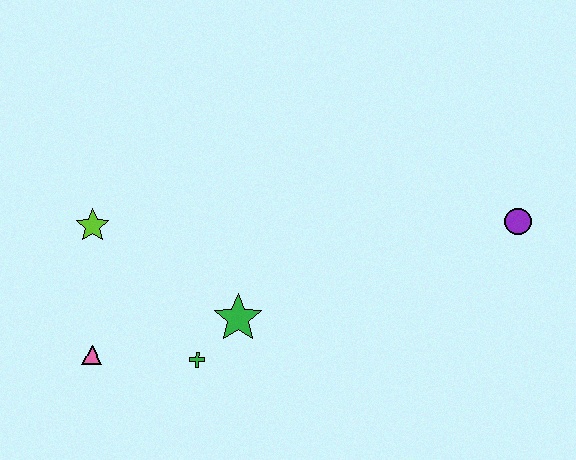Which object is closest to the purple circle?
The green star is closest to the purple circle.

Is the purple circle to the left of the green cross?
No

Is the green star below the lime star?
Yes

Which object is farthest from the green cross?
The purple circle is farthest from the green cross.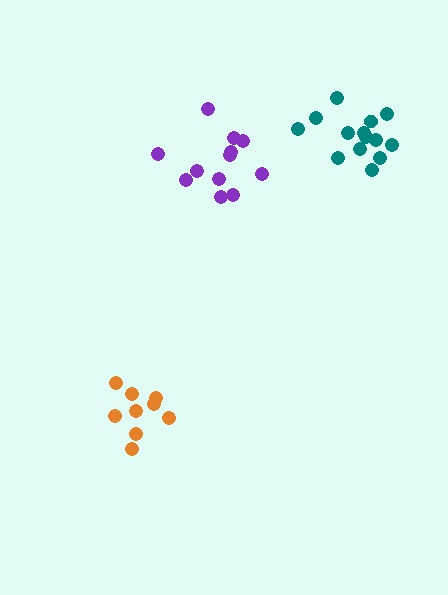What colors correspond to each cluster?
The clusters are colored: teal, purple, orange.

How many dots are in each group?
Group 1: 14 dots, Group 2: 12 dots, Group 3: 9 dots (35 total).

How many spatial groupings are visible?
There are 3 spatial groupings.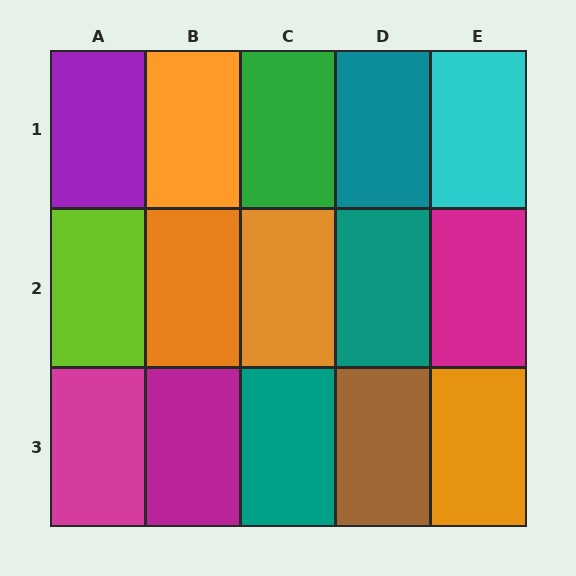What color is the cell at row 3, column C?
Teal.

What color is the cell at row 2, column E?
Magenta.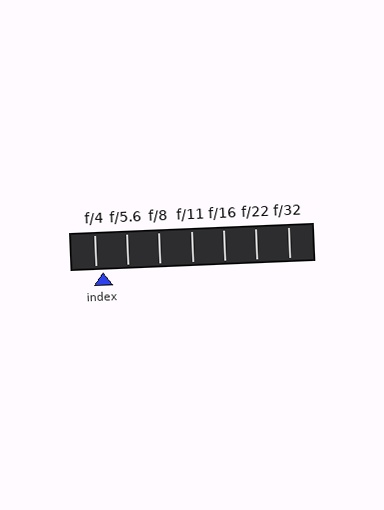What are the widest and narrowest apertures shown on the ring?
The widest aperture shown is f/4 and the narrowest is f/32.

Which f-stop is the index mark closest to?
The index mark is closest to f/4.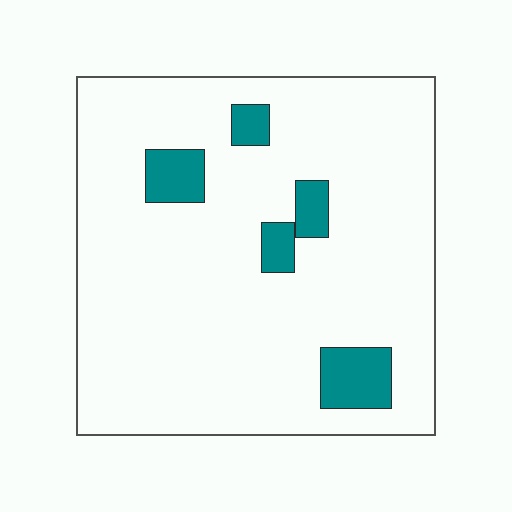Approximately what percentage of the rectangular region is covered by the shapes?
Approximately 10%.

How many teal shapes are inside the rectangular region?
5.